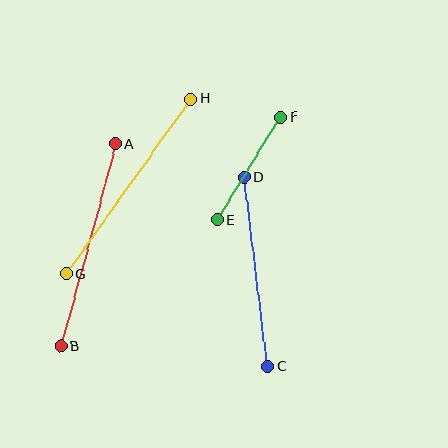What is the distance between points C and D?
The distance is approximately 190 pixels.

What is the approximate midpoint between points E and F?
The midpoint is at approximately (249, 168) pixels.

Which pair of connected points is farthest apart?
Points G and H are farthest apart.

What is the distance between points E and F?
The distance is approximately 121 pixels.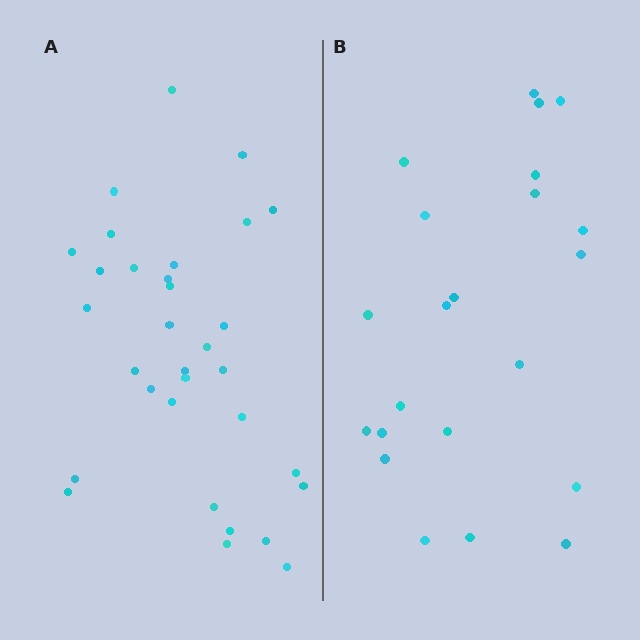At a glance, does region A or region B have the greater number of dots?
Region A (the left region) has more dots.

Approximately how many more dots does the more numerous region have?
Region A has roughly 10 or so more dots than region B.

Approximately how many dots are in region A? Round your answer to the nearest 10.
About 30 dots. (The exact count is 32, which rounds to 30.)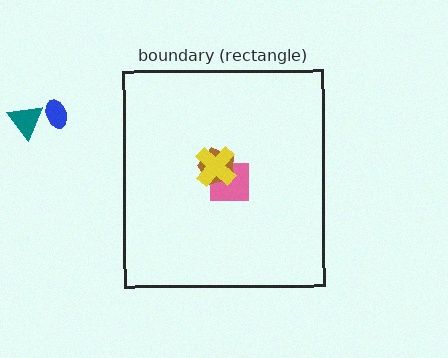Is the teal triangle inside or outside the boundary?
Outside.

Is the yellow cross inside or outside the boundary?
Inside.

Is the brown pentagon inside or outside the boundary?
Inside.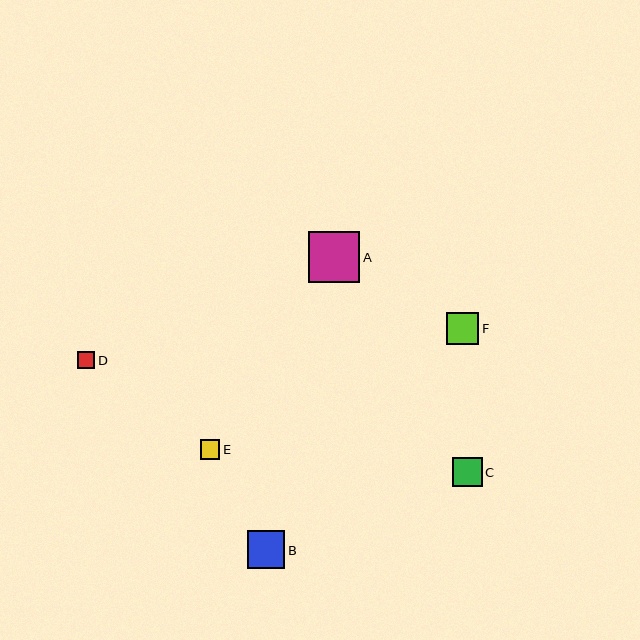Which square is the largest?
Square A is the largest with a size of approximately 51 pixels.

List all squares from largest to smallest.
From largest to smallest: A, B, F, C, E, D.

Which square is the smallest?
Square D is the smallest with a size of approximately 17 pixels.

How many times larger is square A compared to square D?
Square A is approximately 3.1 times the size of square D.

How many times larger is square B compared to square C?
Square B is approximately 1.3 times the size of square C.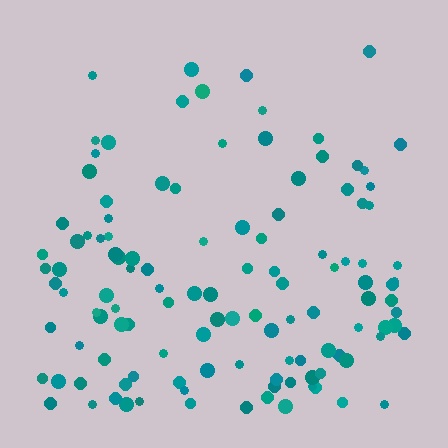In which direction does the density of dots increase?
From top to bottom, with the bottom side densest.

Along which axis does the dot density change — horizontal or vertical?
Vertical.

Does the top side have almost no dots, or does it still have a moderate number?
Still a moderate number, just noticeably fewer than the bottom.